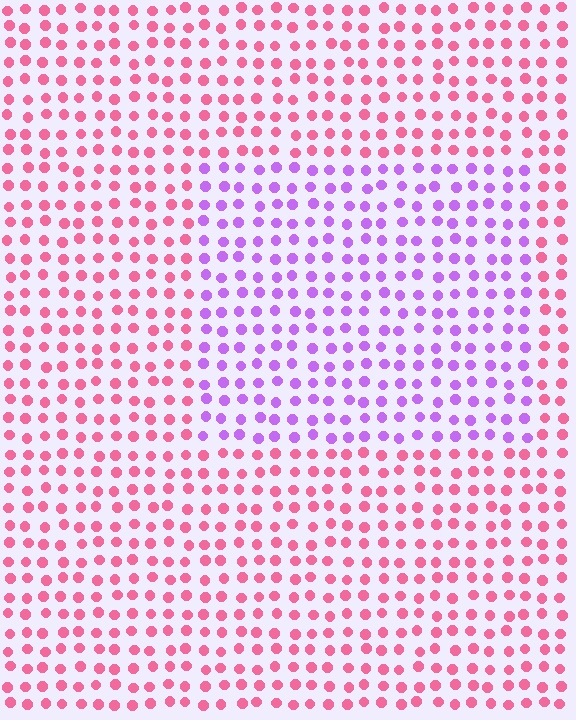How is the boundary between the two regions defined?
The boundary is defined purely by a slight shift in hue (about 58 degrees). Spacing, size, and orientation are identical on both sides.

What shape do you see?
I see a rectangle.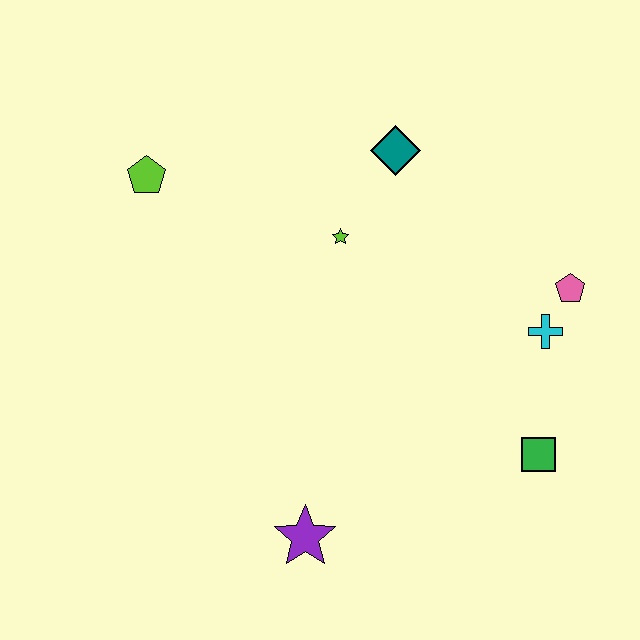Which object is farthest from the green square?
The lime pentagon is farthest from the green square.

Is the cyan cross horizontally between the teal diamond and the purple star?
No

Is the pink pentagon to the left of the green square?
No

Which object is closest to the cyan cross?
The pink pentagon is closest to the cyan cross.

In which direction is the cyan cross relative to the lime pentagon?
The cyan cross is to the right of the lime pentagon.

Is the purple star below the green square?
Yes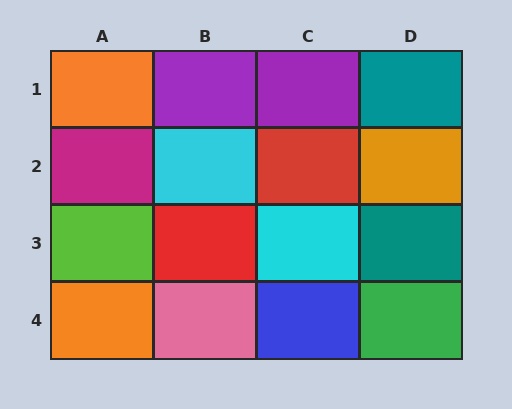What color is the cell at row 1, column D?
Teal.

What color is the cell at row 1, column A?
Orange.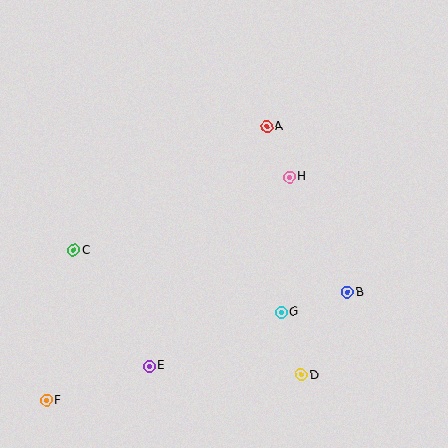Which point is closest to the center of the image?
Point H at (290, 177) is closest to the center.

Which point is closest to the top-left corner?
Point C is closest to the top-left corner.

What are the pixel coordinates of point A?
Point A is at (267, 126).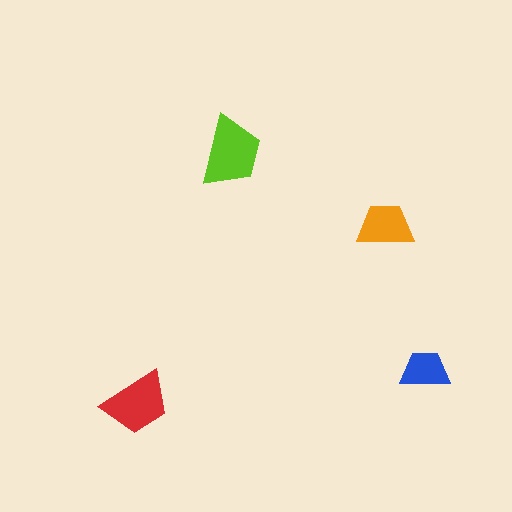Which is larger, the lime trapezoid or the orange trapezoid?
The lime one.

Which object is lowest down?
The red trapezoid is bottommost.